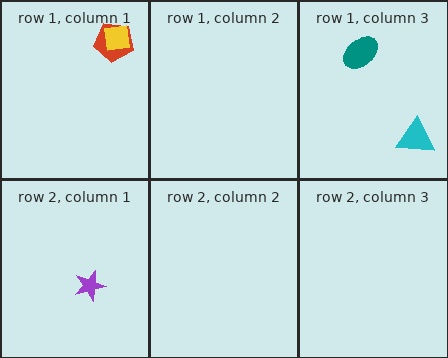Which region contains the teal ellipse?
The row 1, column 3 region.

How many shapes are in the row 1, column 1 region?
2.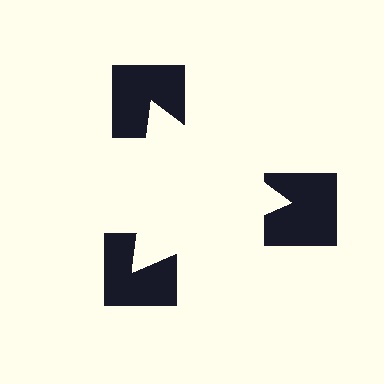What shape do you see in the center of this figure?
An illusory triangle — its edges are inferred from the aligned wedge cuts in the notched squares, not physically drawn.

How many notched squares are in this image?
There are 3 — one at each vertex of the illusory triangle.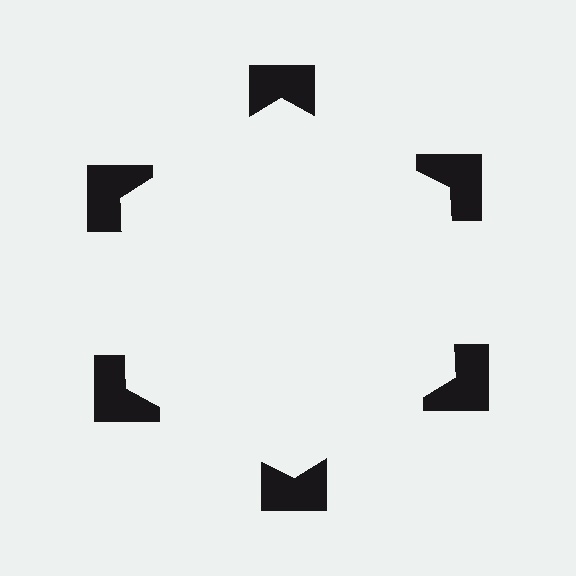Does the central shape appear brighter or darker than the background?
It typically appears slightly brighter than the background, even though no actual brightness change is drawn.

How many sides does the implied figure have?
6 sides.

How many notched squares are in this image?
There are 6 — one at each vertex of the illusory hexagon.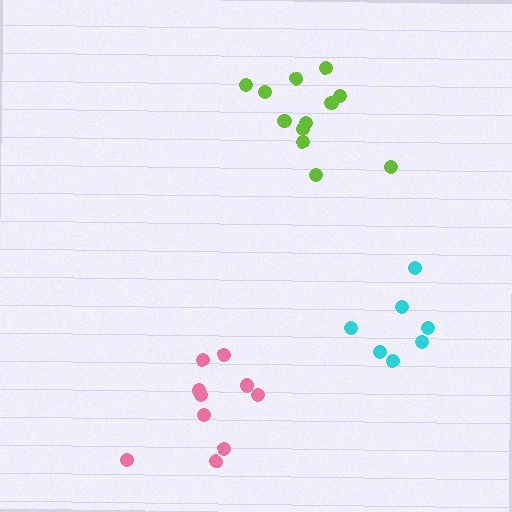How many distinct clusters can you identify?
There are 3 distinct clusters.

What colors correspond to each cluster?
The clusters are colored: cyan, lime, pink.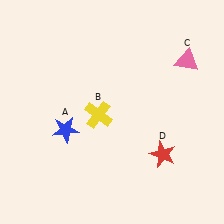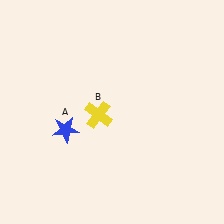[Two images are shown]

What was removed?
The pink triangle (C), the red star (D) were removed in Image 2.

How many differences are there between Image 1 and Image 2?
There are 2 differences between the two images.